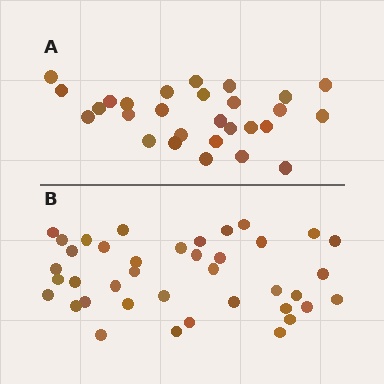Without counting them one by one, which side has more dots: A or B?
Region B (the bottom region) has more dots.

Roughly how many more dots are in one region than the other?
Region B has roughly 12 or so more dots than region A.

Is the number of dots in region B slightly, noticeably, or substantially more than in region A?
Region B has noticeably more, but not dramatically so. The ratio is roughly 1.4 to 1.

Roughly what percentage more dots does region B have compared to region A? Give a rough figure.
About 40% more.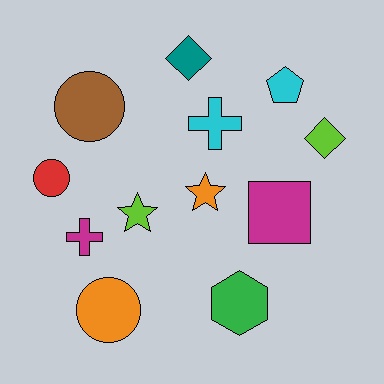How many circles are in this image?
There are 3 circles.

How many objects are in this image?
There are 12 objects.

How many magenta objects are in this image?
There are 2 magenta objects.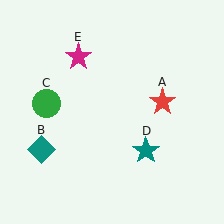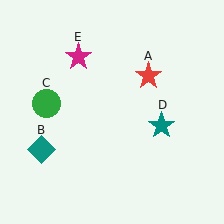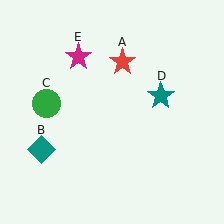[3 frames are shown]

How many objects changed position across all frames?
2 objects changed position: red star (object A), teal star (object D).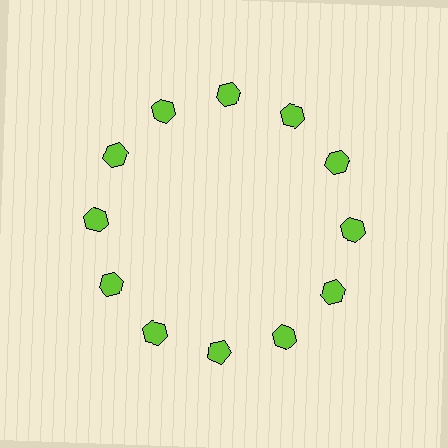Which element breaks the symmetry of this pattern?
The lime pentagon at roughly the 6 o'clock position breaks the symmetry. All other shapes are lime hexagons.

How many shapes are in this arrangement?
There are 12 shapes arranged in a ring pattern.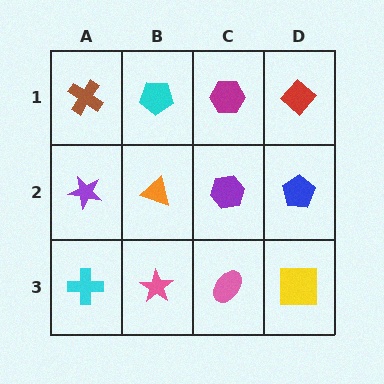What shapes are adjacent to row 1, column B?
An orange triangle (row 2, column B), a brown cross (row 1, column A), a magenta hexagon (row 1, column C).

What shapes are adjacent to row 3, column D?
A blue pentagon (row 2, column D), a pink ellipse (row 3, column C).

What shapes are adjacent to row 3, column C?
A purple hexagon (row 2, column C), a pink star (row 3, column B), a yellow square (row 3, column D).